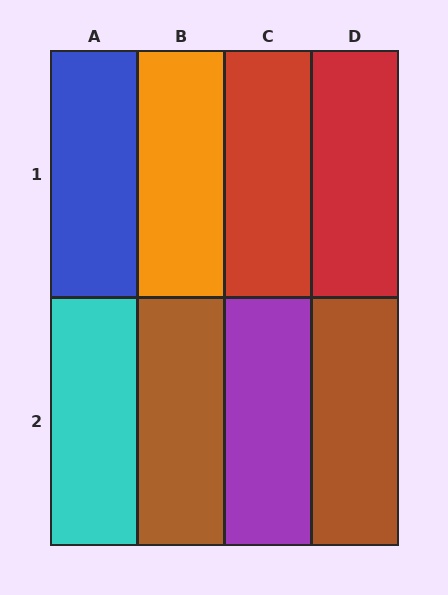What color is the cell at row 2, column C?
Purple.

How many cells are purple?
1 cell is purple.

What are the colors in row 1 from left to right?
Blue, orange, red, red.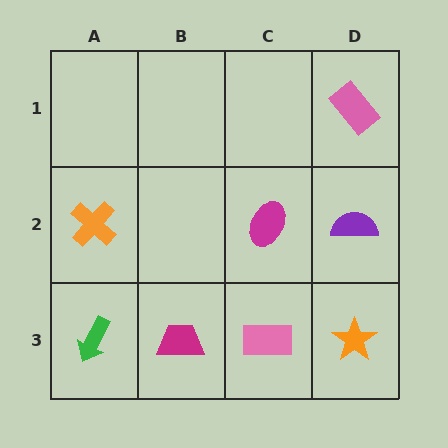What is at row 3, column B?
A magenta trapezoid.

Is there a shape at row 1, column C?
No, that cell is empty.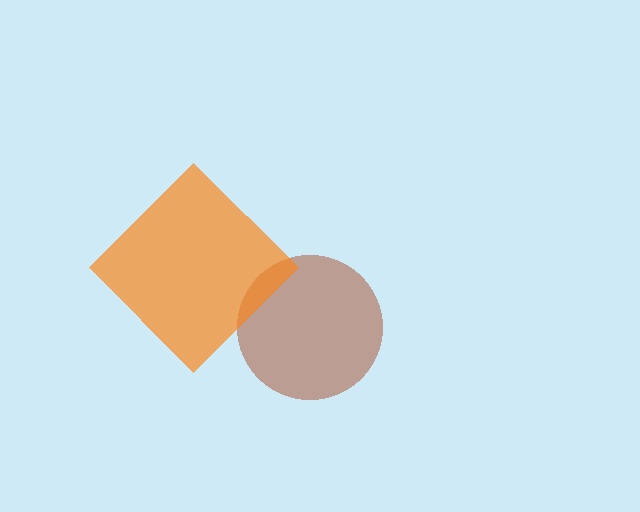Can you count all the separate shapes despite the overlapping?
Yes, there are 2 separate shapes.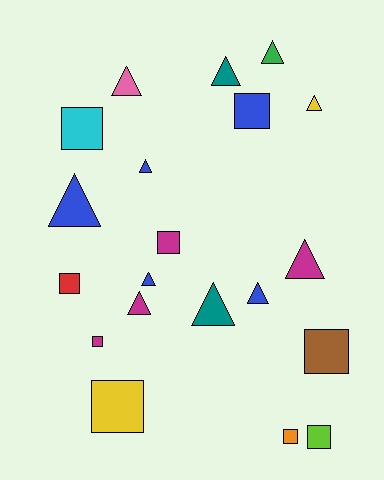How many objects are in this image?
There are 20 objects.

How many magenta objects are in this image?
There are 4 magenta objects.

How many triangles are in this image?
There are 11 triangles.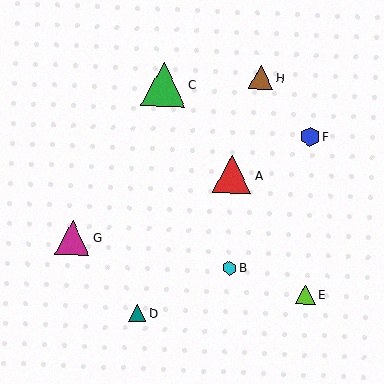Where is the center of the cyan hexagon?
The center of the cyan hexagon is at (230, 268).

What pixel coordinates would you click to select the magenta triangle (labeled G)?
Click at (73, 237) to select the magenta triangle G.